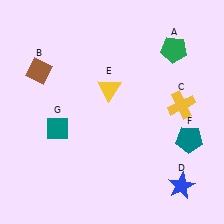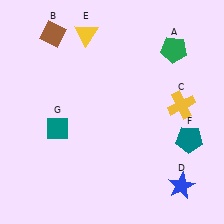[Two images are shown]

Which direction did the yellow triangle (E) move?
The yellow triangle (E) moved up.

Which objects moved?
The objects that moved are: the brown diamond (B), the yellow triangle (E).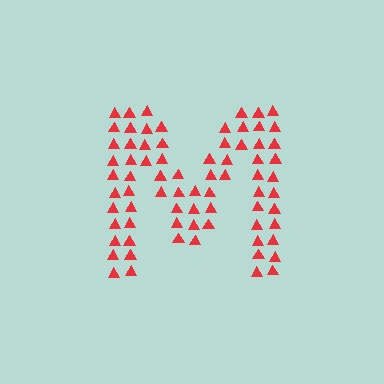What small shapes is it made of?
It is made of small triangles.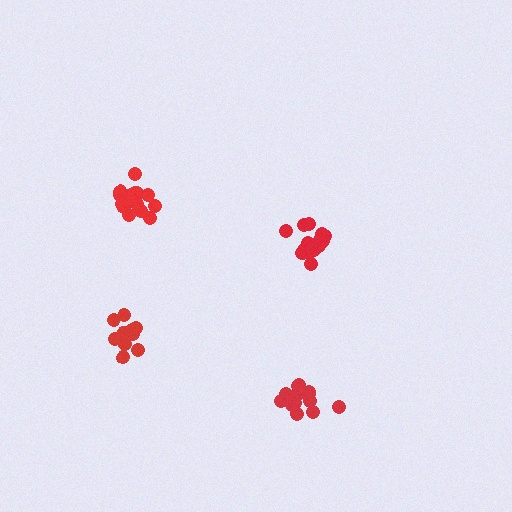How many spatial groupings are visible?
There are 4 spatial groupings.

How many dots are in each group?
Group 1: 16 dots, Group 2: 16 dots, Group 3: 15 dots, Group 4: 13 dots (60 total).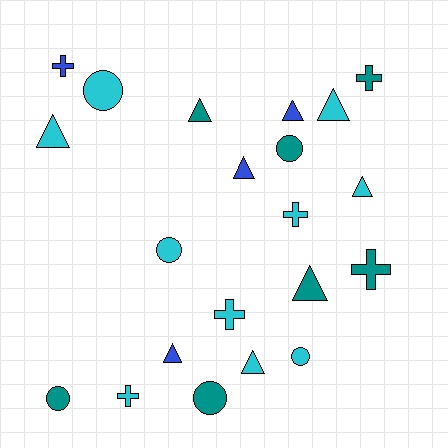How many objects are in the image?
There are 21 objects.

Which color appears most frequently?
Cyan, with 10 objects.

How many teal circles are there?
There are 3 teal circles.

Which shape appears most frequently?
Triangle, with 9 objects.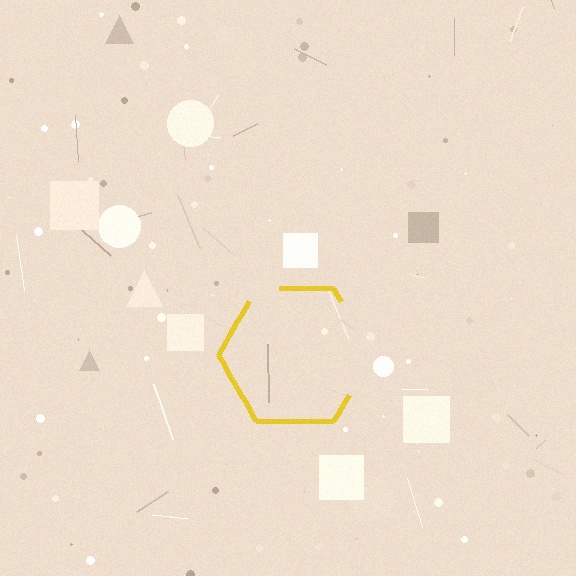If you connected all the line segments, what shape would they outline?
They would outline a hexagon.